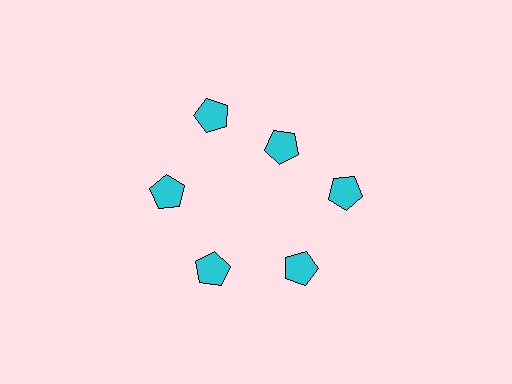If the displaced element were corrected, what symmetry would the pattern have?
It would have 6-fold rotational symmetry — the pattern would map onto itself every 60 degrees.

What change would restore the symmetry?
The symmetry would be restored by moving it outward, back onto the ring so that all 6 pentagons sit at equal angles and equal distance from the center.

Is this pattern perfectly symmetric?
No. The 6 cyan pentagons are arranged in a ring, but one element near the 1 o'clock position is pulled inward toward the center, breaking the 6-fold rotational symmetry.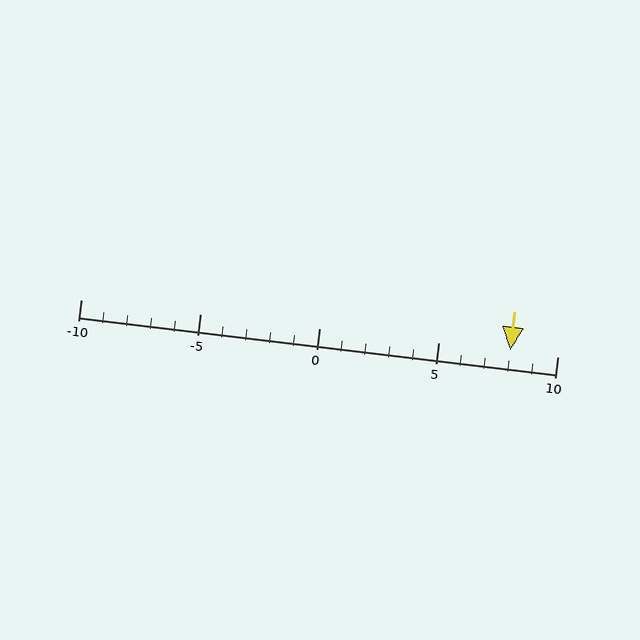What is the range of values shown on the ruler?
The ruler shows values from -10 to 10.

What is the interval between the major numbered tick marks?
The major tick marks are spaced 5 units apart.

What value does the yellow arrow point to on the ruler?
The yellow arrow points to approximately 8.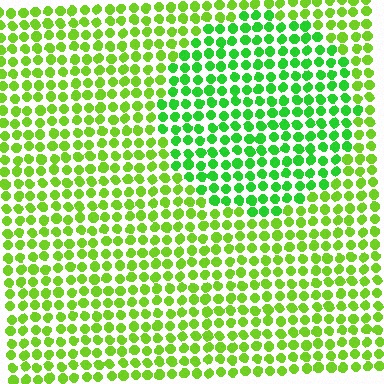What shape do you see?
I see a circle.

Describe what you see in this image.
The image is filled with small lime elements in a uniform arrangement. A circle-shaped region is visible where the elements are tinted to a slightly different hue, forming a subtle color boundary.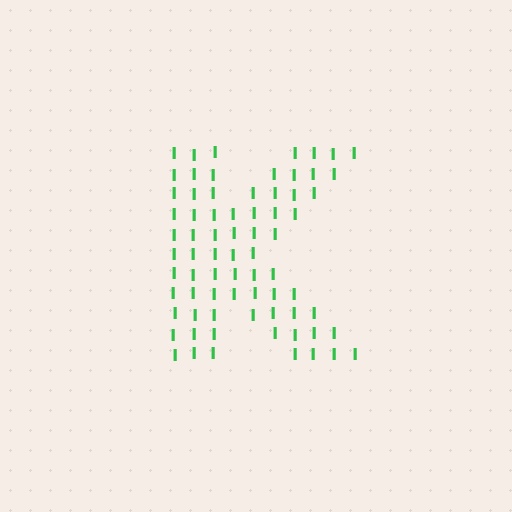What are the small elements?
The small elements are letter I's.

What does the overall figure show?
The overall figure shows the letter K.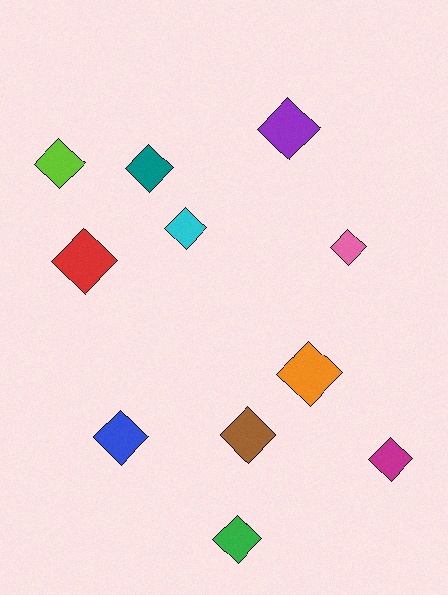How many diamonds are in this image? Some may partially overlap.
There are 11 diamonds.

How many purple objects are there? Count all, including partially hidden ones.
There is 1 purple object.